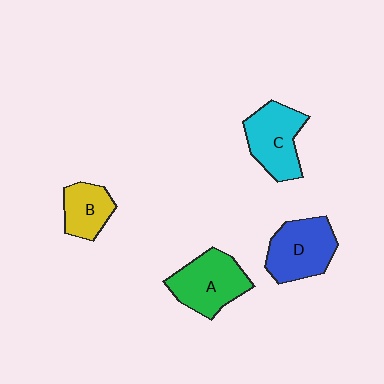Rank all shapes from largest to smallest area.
From largest to smallest: A (green), D (blue), C (cyan), B (yellow).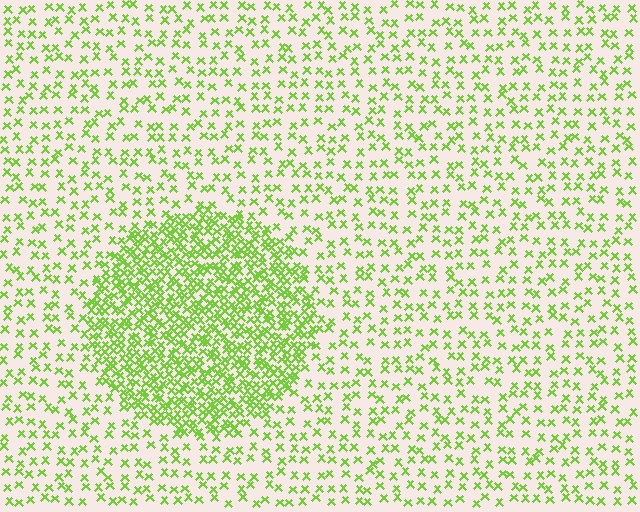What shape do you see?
I see a circle.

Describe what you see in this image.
The image contains small lime elements arranged at two different densities. A circle-shaped region is visible where the elements are more densely packed than the surrounding area.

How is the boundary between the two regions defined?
The boundary is defined by a change in element density (approximately 2.7x ratio). All elements are the same color, size, and shape.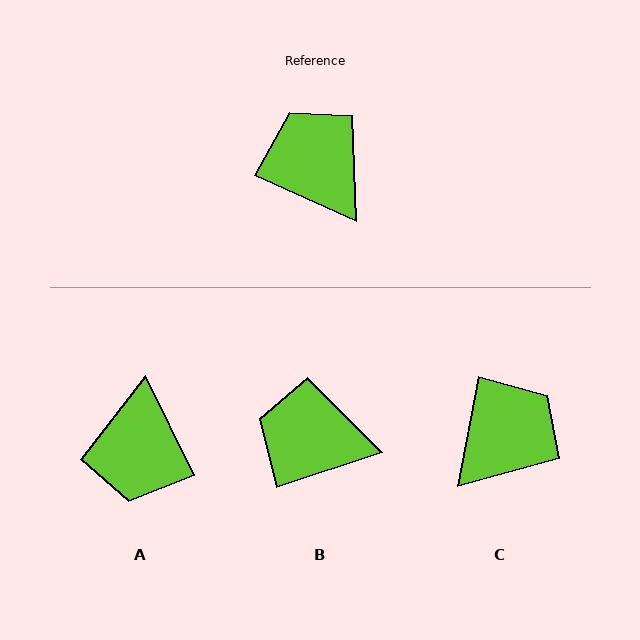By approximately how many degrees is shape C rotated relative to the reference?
Approximately 76 degrees clockwise.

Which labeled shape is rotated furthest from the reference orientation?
A, about 141 degrees away.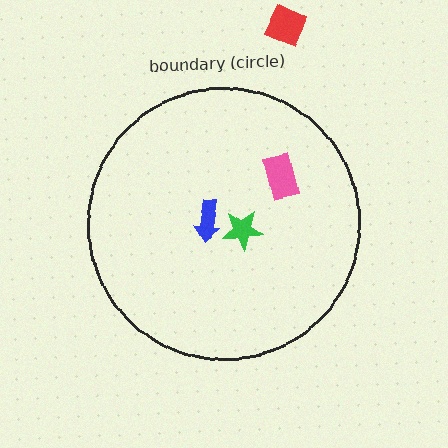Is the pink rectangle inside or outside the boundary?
Inside.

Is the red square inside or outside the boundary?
Outside.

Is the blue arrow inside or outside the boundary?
Inside.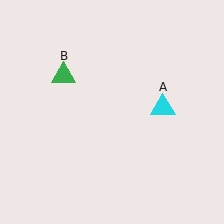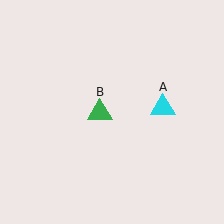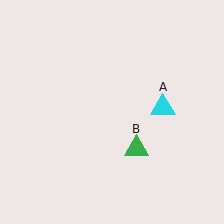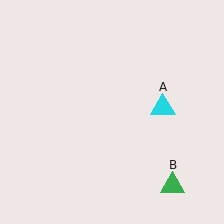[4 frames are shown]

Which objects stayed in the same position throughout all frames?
Cyan triangle (object A) remained stationary.